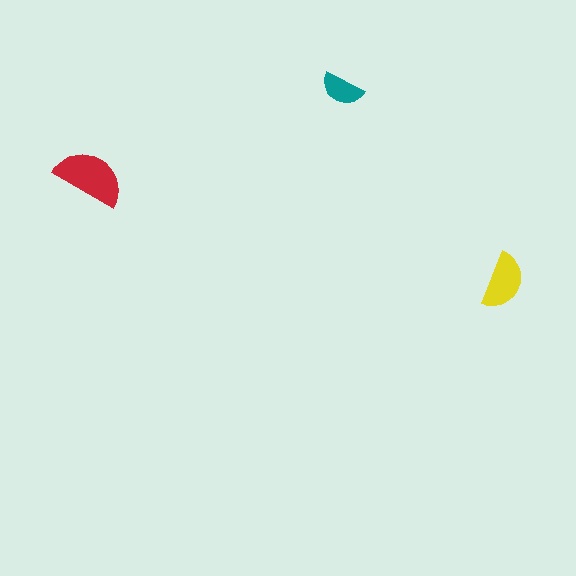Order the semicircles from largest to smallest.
the red one, the yellow one, the teal one.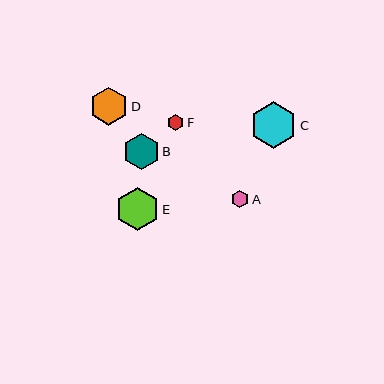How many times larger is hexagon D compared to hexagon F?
Hexagon D is approximately 2.3 times the size of hexagon F.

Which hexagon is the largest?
Hexagon C is the largest with a size of approximately 47 pixels.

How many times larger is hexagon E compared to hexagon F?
Hexagon E is approximately 2.6 times the size of hexagon F.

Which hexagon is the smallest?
Hexagon F is the smallest with a size of approximately 17 pixels.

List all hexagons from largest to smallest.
From largest to smallest: C, E, D, B, A, F.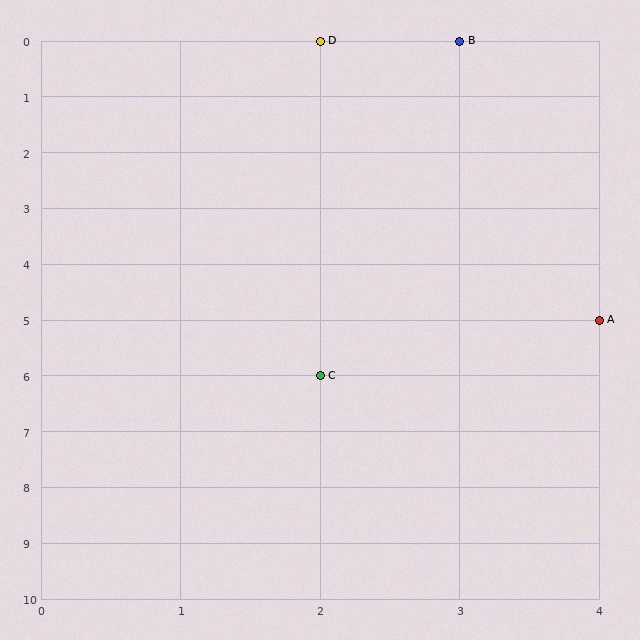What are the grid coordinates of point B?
Point B is at grid coordinates (3, 0).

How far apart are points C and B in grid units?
Points C and B are 1 column and 6 rows apart (about 6.1 grid units diagonally).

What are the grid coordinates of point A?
Point A is at grid coordinates (4, 5).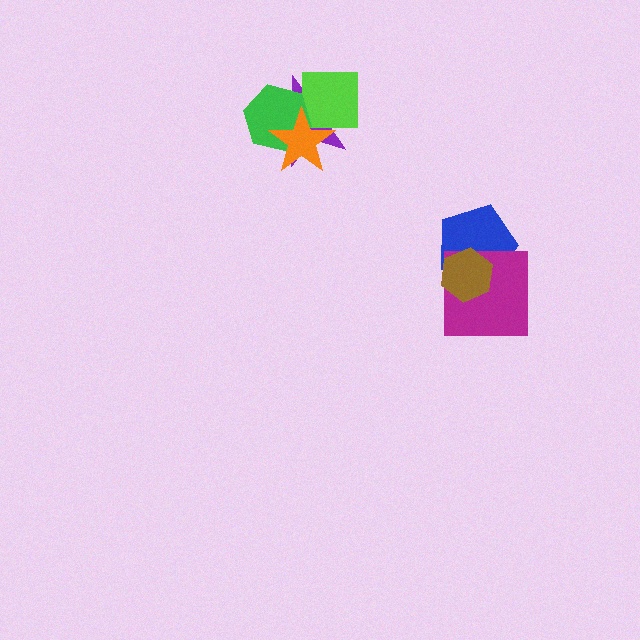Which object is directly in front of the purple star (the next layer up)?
The lime square is directly in front of the purple star.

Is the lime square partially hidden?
Yes, it is partially covered by another shape.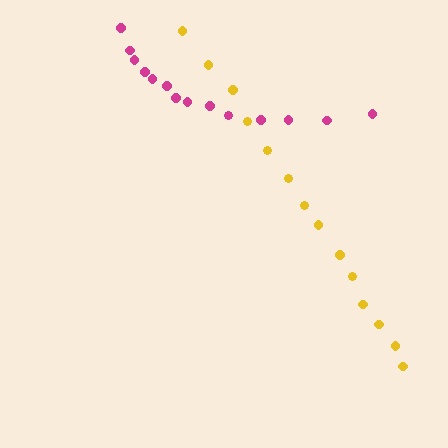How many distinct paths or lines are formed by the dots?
There are 2 distinct paths.